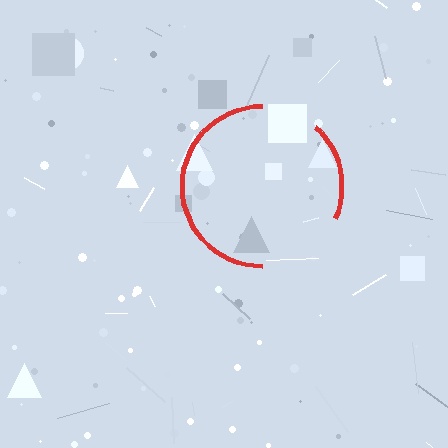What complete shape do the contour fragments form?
The contour fragments form a circle.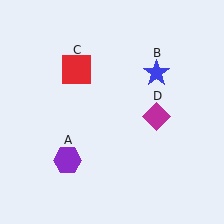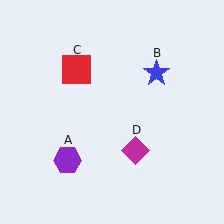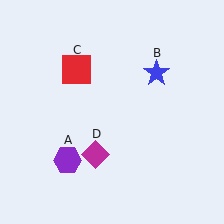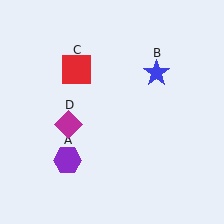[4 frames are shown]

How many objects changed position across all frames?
1 object changed position: magenta diamond (object D).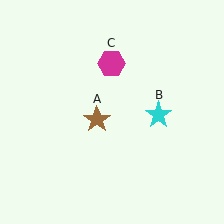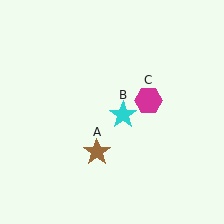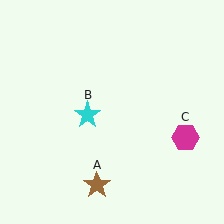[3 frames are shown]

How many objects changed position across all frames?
3 objects changed position: brown star (object A), cyan star (object B), magenta hexagon (object C).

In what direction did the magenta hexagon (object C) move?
The magenta hexagon (object C) moved down and to the right.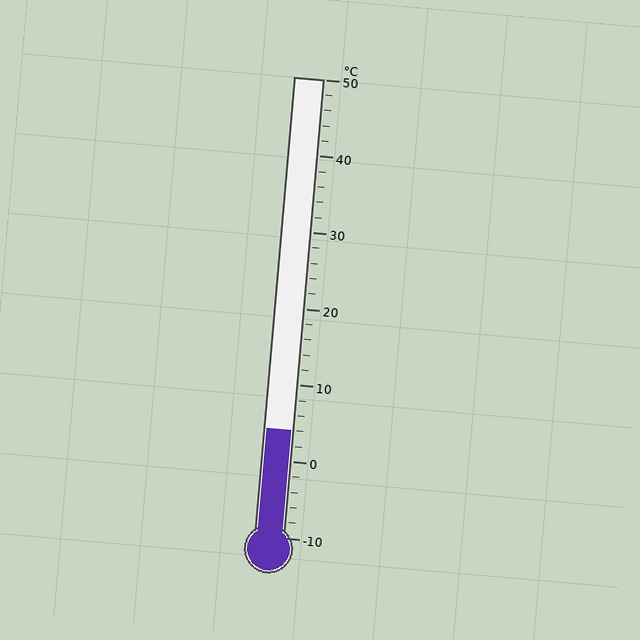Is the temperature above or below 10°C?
The temperature is below 10°C.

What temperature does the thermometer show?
The thermometer shows approximately 4°C.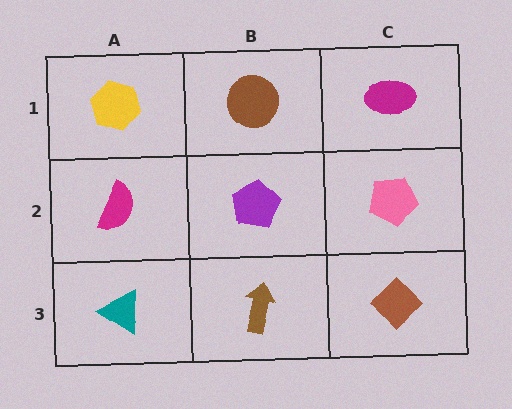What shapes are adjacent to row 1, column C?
A pink pentagon (row 2, column C), a brown circle (row 1, column B).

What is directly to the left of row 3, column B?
A teal triangle.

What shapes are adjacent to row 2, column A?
A yellow hexagon (row 1, column A), a teal triangle (row 3, column A), a purple pentagon (row 2, column B).